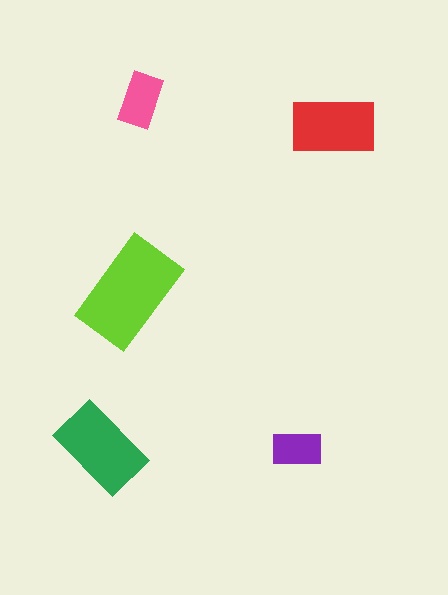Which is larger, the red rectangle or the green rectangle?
The green one.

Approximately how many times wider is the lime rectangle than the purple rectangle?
About 2 times wider.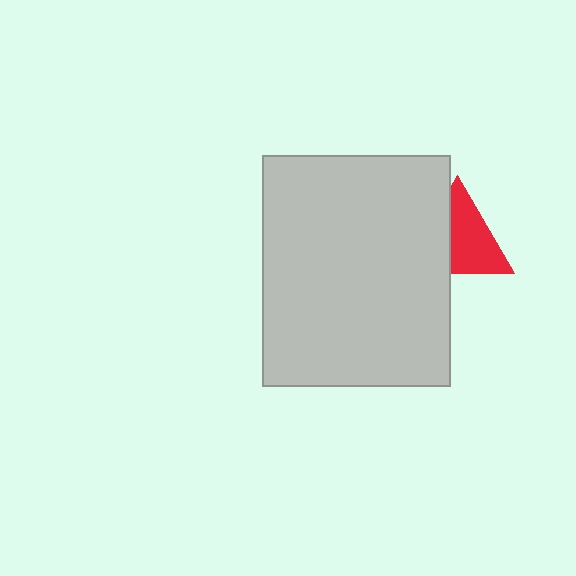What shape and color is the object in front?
The object in front is a light gray rectangle.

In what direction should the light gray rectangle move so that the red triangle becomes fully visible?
The light gray rectangle should move left. That is the shortest direction to clear the overlap and leave the red triangle fully visible.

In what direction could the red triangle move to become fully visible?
The red triangle could move right. That would shift it out from behind the light gray rectangle entirely.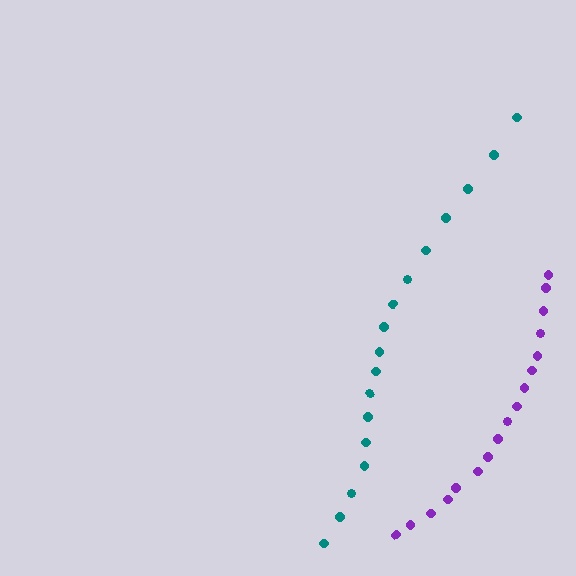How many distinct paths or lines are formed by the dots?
There are 2 distinct paths.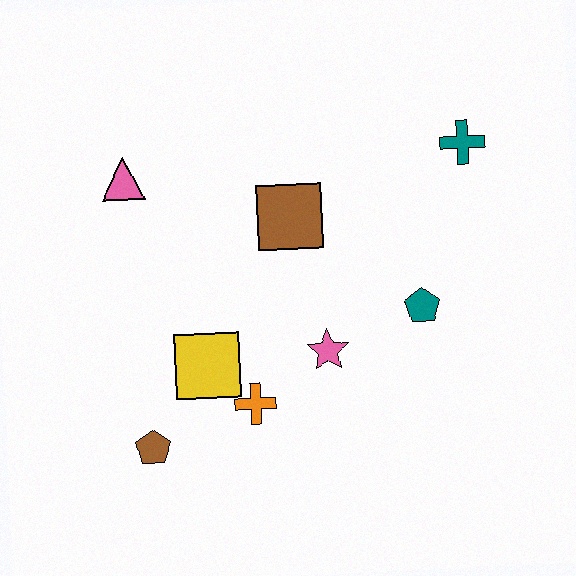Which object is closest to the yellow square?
The orange cross is closest to the yellow square.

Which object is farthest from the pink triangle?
The teal cross is farthest from the pink triangle.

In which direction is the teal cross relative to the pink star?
The teal cross is above the pink star.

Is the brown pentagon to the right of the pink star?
No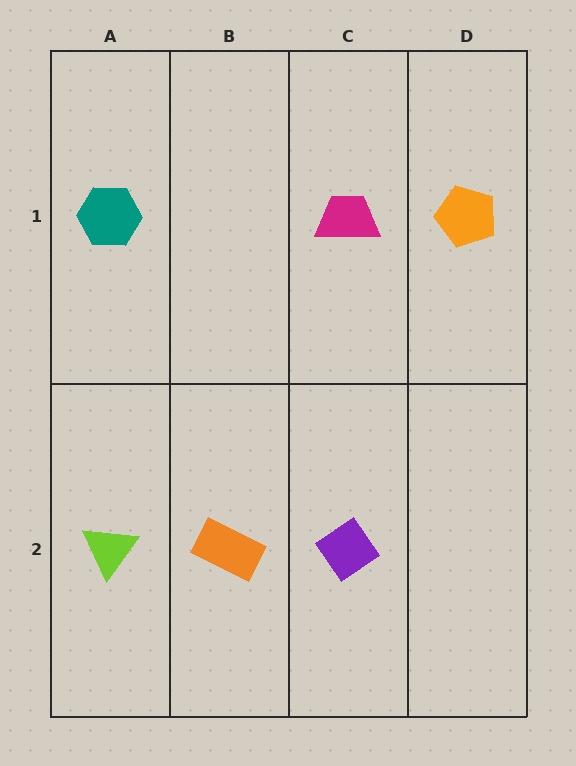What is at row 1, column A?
A teal hexagon.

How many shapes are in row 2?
3 shapes.